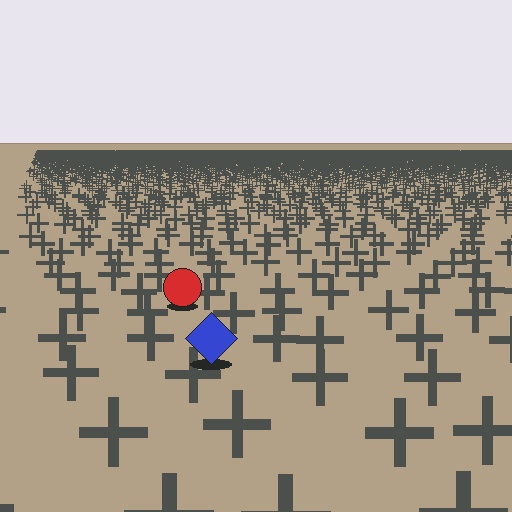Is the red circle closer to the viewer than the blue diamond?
No. The blue diamond is closer — you can tell from the texture gradient: the ground texture is coarser near it.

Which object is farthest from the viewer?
The red circle is farthest from the viewer. It appears smaller and the ground texture around it is denser.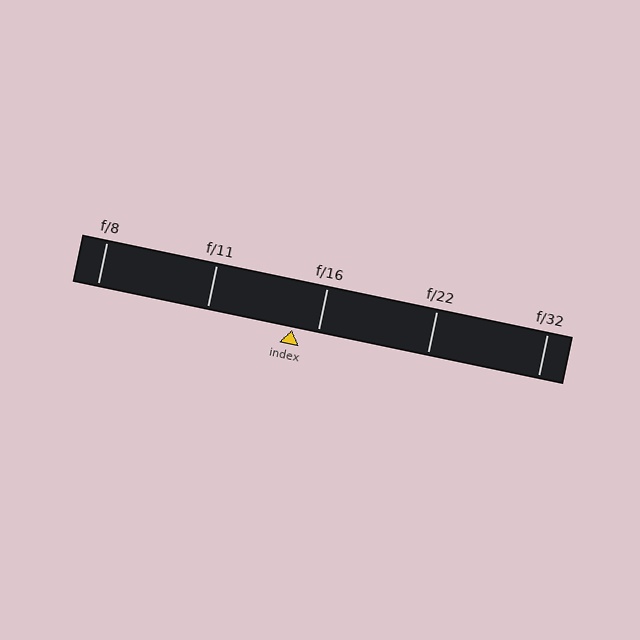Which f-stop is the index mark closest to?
The index mark is closest to f/16.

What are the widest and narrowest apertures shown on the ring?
The widest aperture shown is f/8 and the narrowest is f/32.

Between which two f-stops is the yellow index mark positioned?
The index mark is between f/11 and f/16.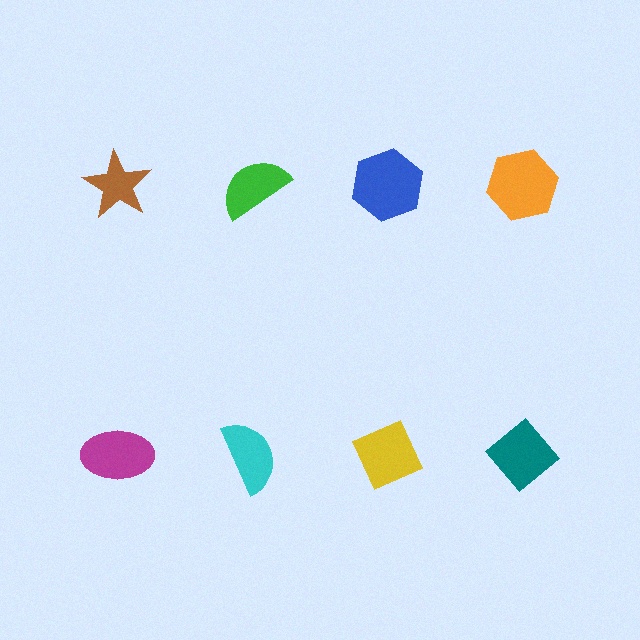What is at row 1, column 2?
A green semicircle.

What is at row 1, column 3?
A blue hexagon.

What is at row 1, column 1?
A brown star.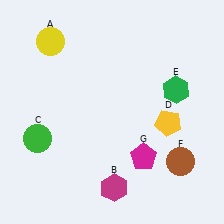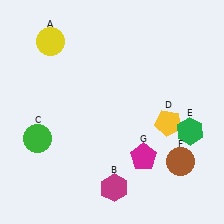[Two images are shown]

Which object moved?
The green hexagon (E) moved down.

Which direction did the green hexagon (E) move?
The green hexagon (E) moved down.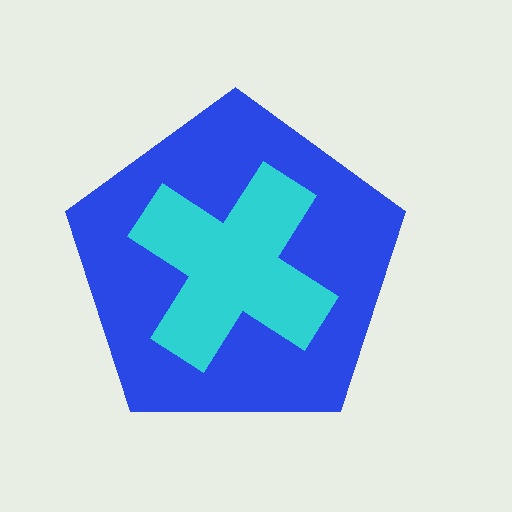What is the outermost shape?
The blue pentagon.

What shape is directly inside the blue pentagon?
The cyan cross.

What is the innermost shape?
The cyan cross.